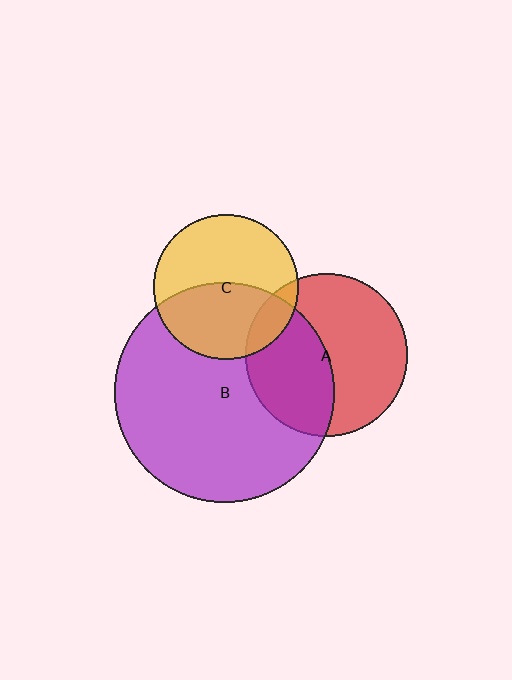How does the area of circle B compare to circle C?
Approximately 2.3 times.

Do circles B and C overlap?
Yes.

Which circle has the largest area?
Circle B (purple).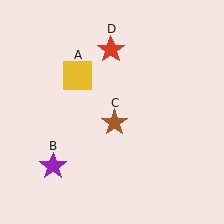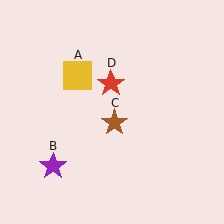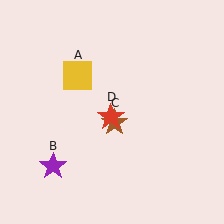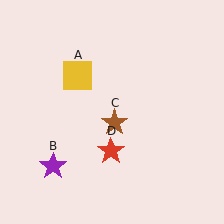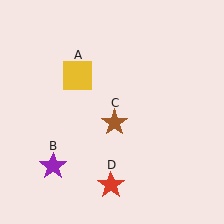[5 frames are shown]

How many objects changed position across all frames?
1 object changed position: red star (object D).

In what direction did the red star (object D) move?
The red star (object D) moved down.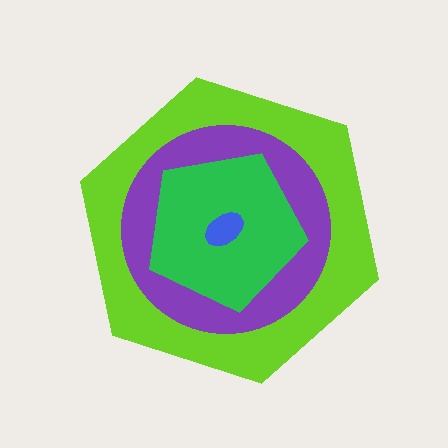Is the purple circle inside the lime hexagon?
Yes.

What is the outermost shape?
The lime hexagon.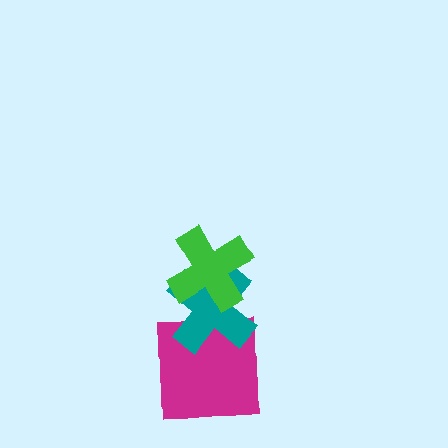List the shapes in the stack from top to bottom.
From top to bottom: the green cross, the teal cross, the magenta square.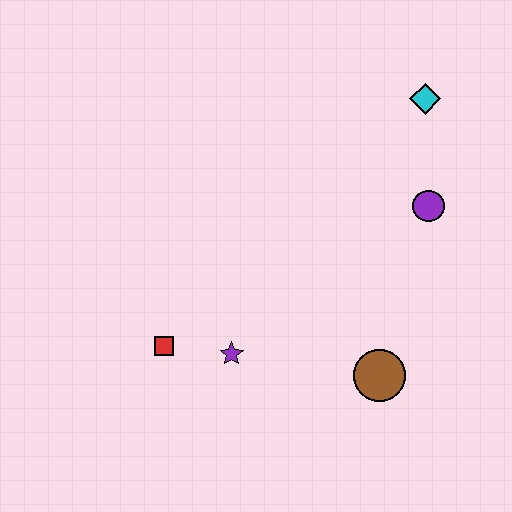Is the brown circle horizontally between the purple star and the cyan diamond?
Yes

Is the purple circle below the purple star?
No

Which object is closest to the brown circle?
The purple star is closest to the brown circle.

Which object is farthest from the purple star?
The cyan diamond is farthest from the purple star.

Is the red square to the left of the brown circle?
Yes